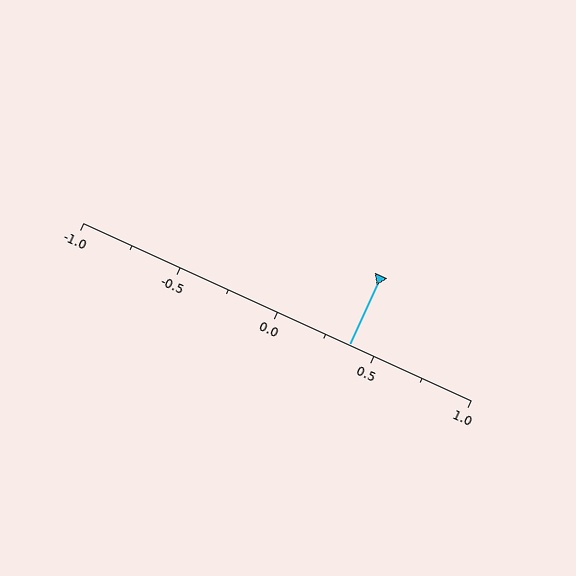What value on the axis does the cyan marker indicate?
The marker indicates approximately 0.38.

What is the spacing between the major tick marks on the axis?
The major ticks are spaced 0.5 apart.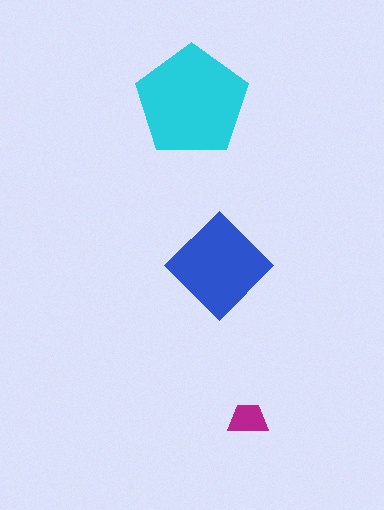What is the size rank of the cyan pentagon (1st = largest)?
1st.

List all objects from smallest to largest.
The magenta trapezoid, the blue diamond, the cyan pentagon.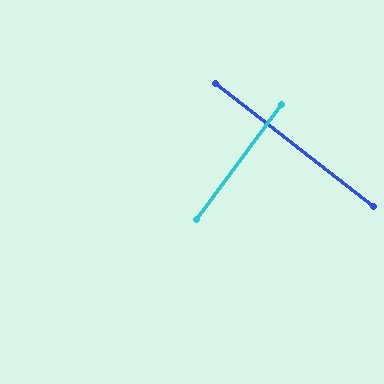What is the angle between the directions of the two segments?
Approximately 88 degrees.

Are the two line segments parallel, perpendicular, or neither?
Perpendicular — they meet at approximately 88°.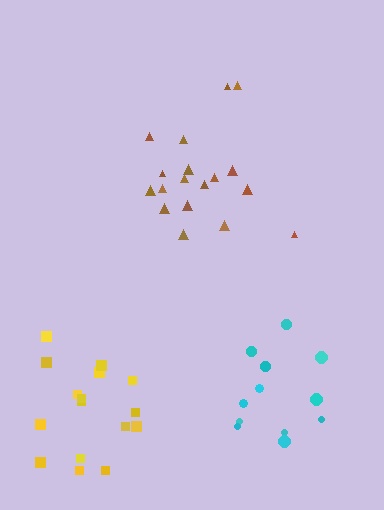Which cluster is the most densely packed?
Cyan.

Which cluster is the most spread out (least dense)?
Yellow.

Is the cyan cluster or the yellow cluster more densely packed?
Cyan.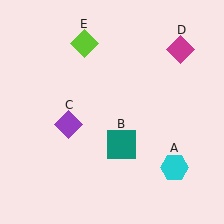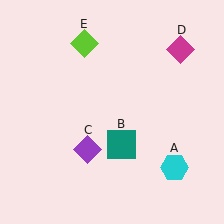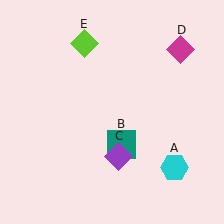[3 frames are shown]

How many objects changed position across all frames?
1 object changed position: purple diamond (object C).